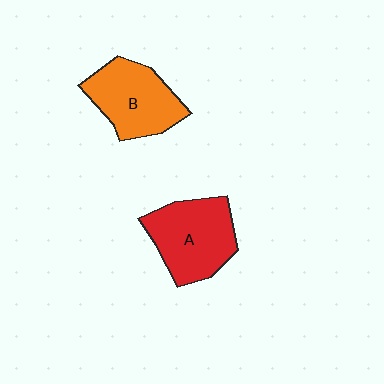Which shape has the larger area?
Shape A (red).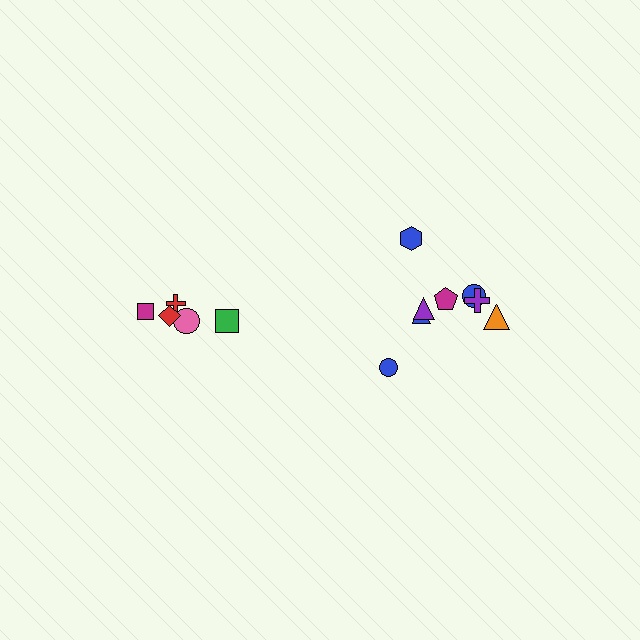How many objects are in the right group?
There are 8 objects.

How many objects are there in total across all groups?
There are 13 objects.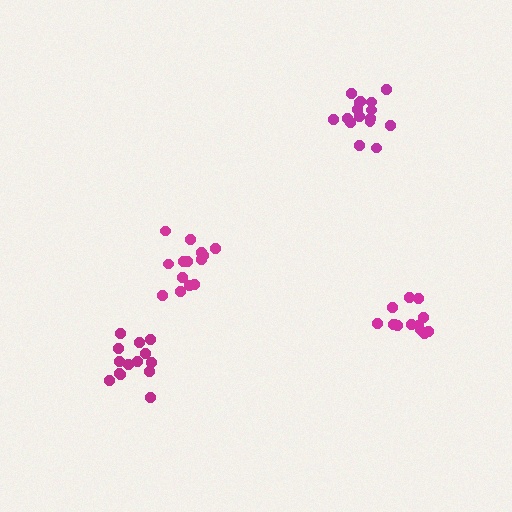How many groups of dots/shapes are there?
There are 4 groups.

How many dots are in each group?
Group 1: 13 dots, Group 2: 14 dots, Group 3: 14 dots, Group 4: 16 dots (57 total).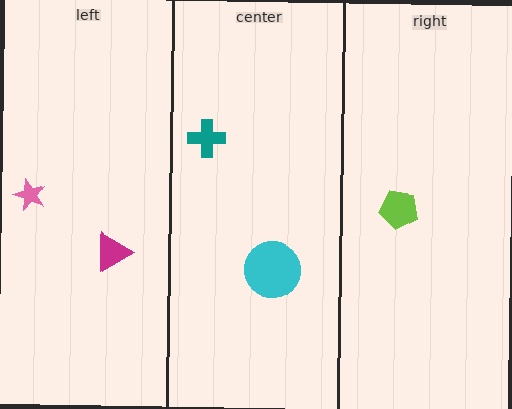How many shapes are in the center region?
2.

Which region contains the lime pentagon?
The right region.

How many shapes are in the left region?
2.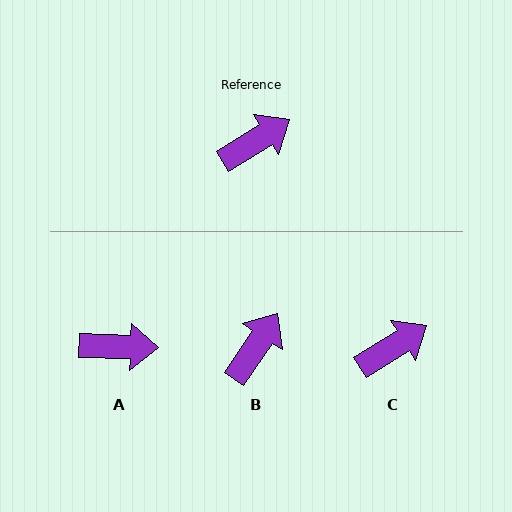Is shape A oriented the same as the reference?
No, it is off by about 34 degrees.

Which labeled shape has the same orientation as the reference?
C.